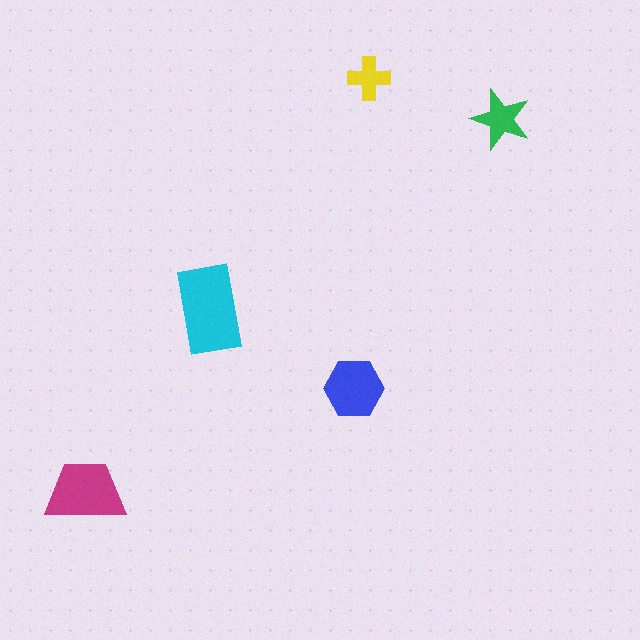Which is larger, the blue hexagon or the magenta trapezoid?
The magenta trapezoid.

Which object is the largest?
The cyan rectangle.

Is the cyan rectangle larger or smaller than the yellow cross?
Larger.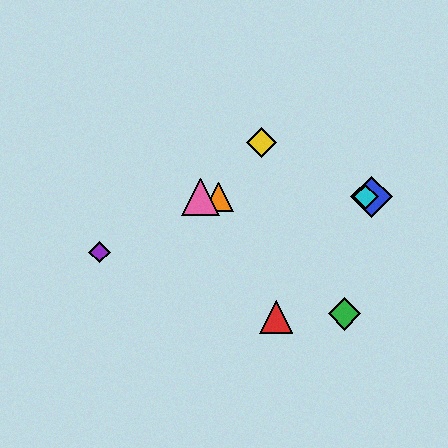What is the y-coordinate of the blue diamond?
The blue diamond is at y≈197.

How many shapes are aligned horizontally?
4 shapes (the blue diamond, the orange triangle, the cyan diamond, the pink triangle) are aligned horizontally.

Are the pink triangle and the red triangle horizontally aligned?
No, the pink triangle is at y≈197 and the red triangle is at y≈317.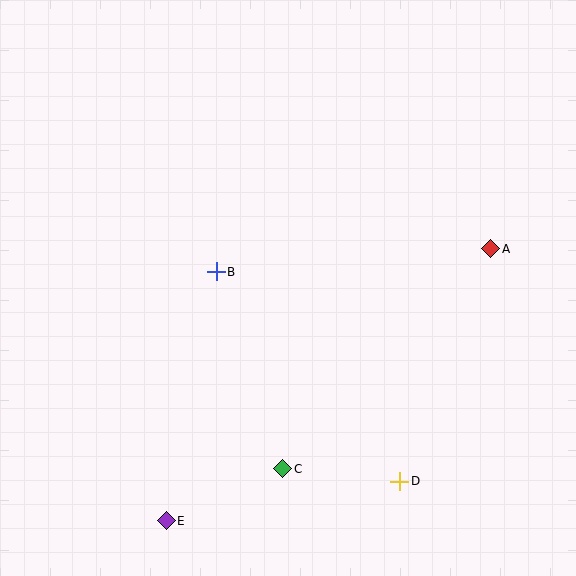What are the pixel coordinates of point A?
Point A is at (491, 249).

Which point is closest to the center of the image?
Point B at (216, 272) is closest to the center.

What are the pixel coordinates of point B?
Point B is at (216, 272).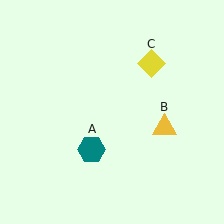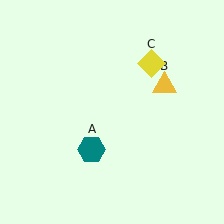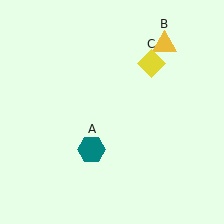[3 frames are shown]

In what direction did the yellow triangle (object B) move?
The yellow triangle (object B) moved up.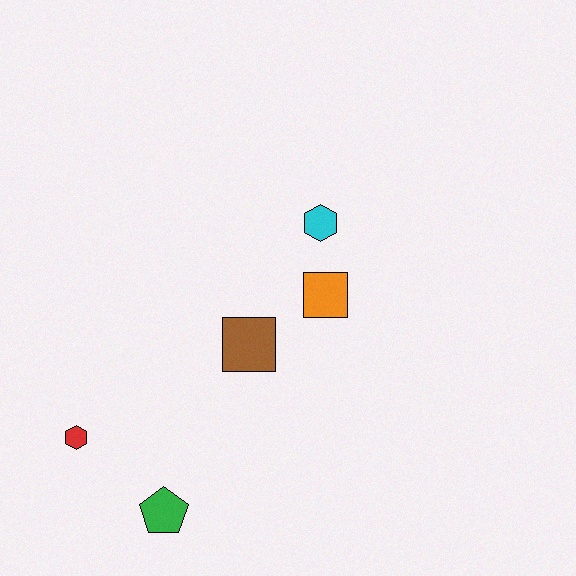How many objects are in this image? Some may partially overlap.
There are 5 objects.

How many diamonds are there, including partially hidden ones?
There are no diamonds.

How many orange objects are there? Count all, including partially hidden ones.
There is 1 orange object.